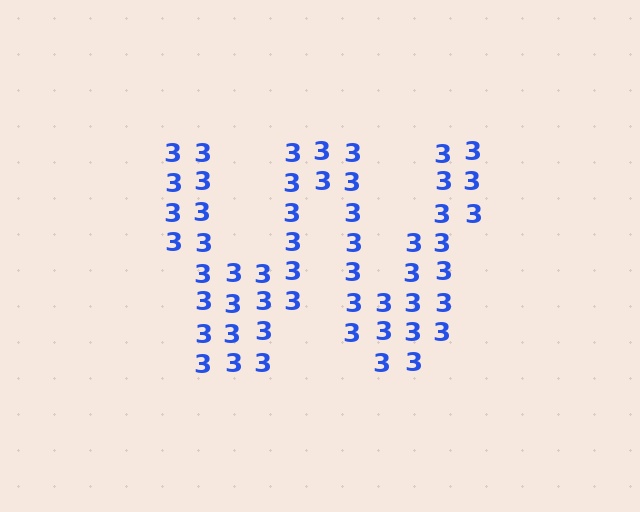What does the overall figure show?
The overall figure shows the letter W.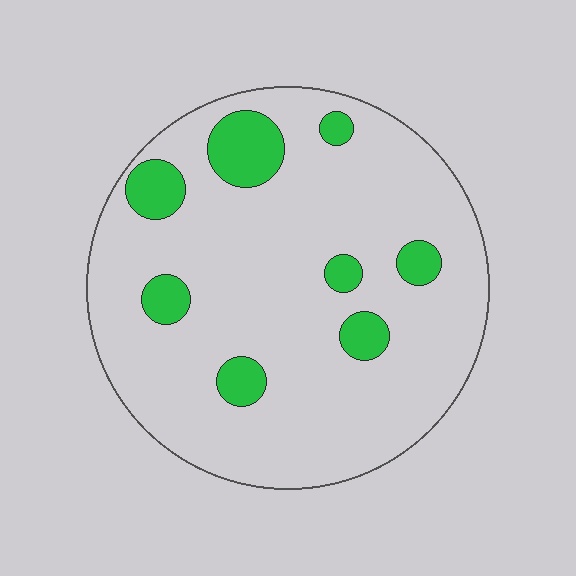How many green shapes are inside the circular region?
8.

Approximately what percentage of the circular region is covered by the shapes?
Approximately 15%.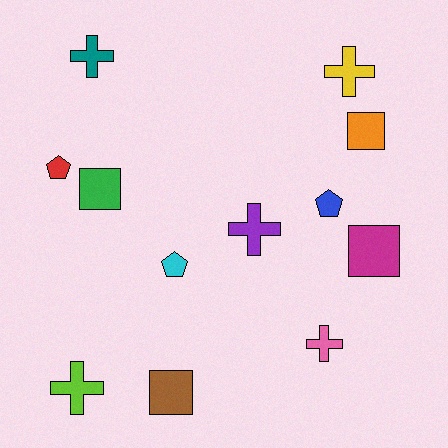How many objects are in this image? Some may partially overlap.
There are 12 objects.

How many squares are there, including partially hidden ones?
There are 4 squares.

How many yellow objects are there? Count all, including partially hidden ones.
There is 1 yellow object.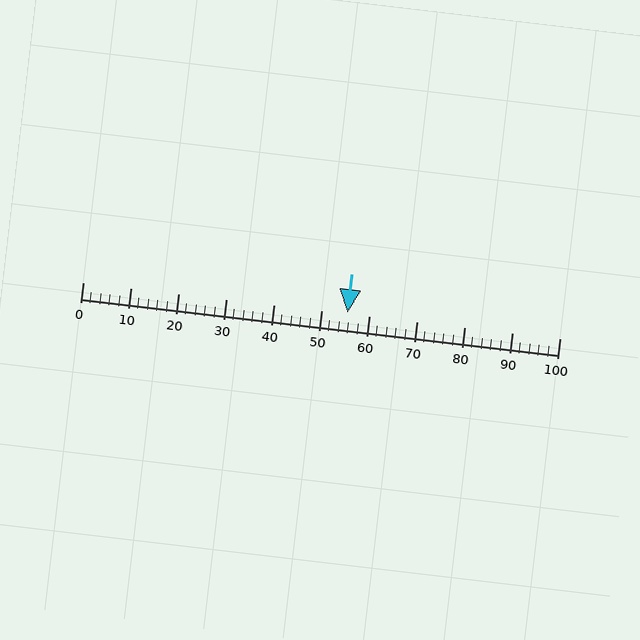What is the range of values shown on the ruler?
The ruler shows values from 0 to 100.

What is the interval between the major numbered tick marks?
The major tick marks are spaced 10 units apart.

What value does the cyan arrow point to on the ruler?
The cyan arrow points to approximately 56.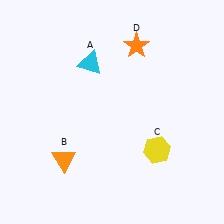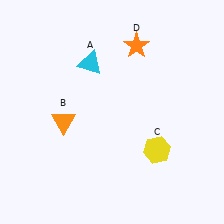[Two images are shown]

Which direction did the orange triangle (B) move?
The orange triangle (B) moved up.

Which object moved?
The orange triangle (B) moved up.